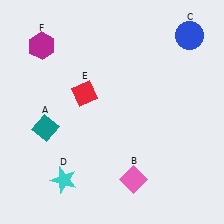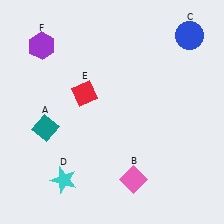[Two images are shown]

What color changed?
The hexagon (F) changed from magenta in Image 1 to purple in Image 2.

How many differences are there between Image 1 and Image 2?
There is 1 difference between the two images.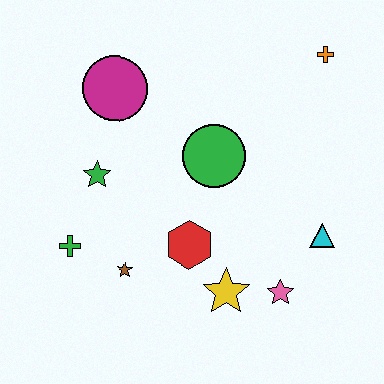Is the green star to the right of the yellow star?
No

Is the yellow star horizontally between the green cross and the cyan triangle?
Yes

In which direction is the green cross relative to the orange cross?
The green cross is to the left of the orange cross.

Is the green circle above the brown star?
Yes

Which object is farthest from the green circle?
The green cross is farthest from the green circle.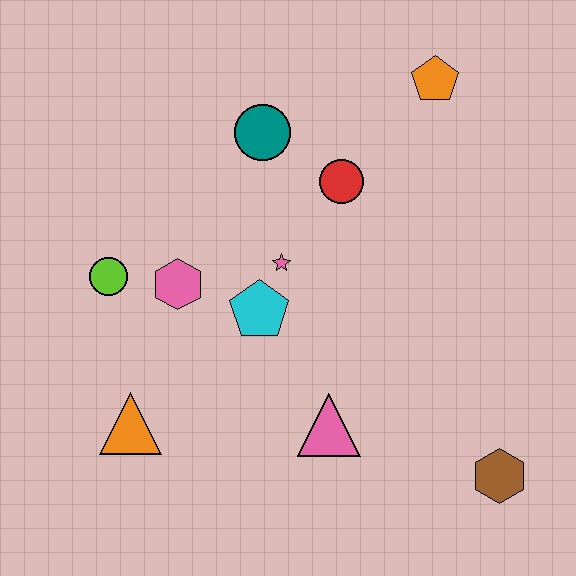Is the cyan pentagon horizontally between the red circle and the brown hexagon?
No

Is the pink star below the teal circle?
Yes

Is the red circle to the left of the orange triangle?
No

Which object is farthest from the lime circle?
The brown hexagon is farthest from the lime circle.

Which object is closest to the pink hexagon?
The lime circle is closest to the pink hexagon.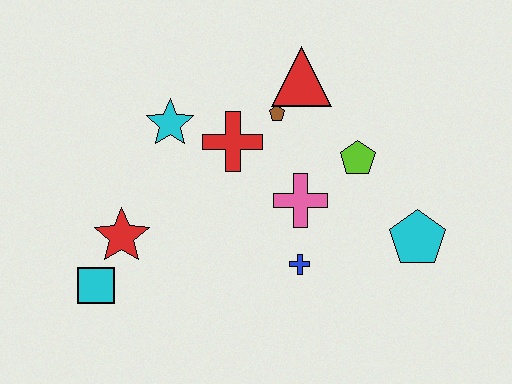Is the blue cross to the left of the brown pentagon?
No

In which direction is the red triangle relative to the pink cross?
The red triangle is above the pink cross.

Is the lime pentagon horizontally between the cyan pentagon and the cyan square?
Yes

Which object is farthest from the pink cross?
The cyan square is farthest from the pink cross.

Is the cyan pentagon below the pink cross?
Yes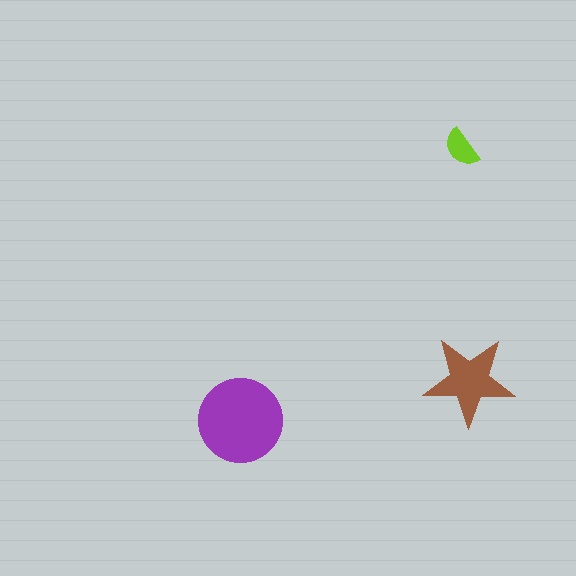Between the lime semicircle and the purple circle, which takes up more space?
The purple circle.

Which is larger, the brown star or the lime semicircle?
The brown star.